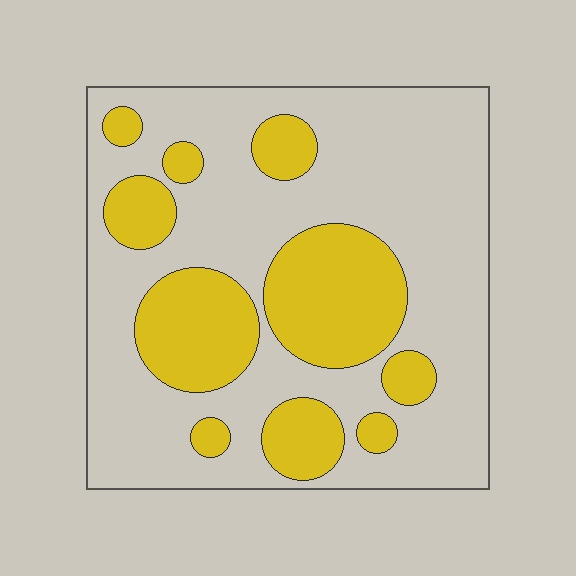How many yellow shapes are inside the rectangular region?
10.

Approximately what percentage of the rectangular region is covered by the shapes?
Approximately 30%.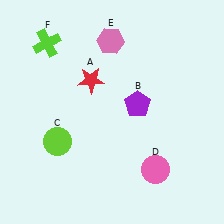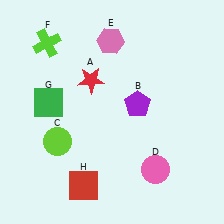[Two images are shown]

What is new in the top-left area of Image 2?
A green square (G) was added in the top-left area of Image 2.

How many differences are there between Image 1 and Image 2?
There are 2 differences between the two images.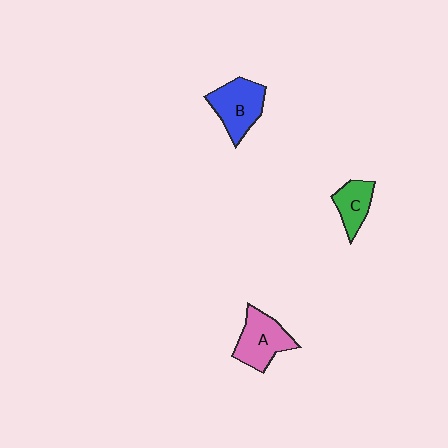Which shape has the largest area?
Shape B (blue).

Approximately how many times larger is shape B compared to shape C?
Approximately 1.5 times.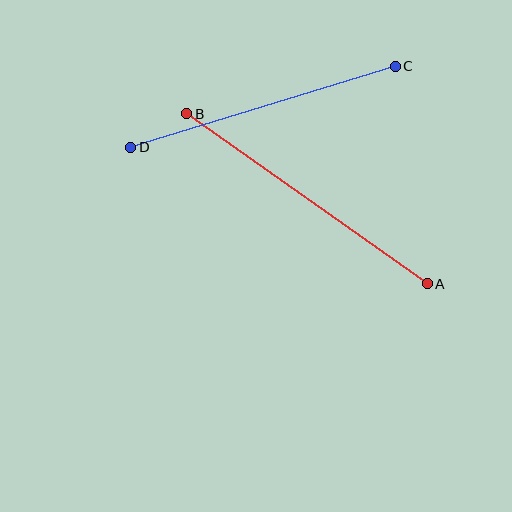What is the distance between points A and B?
The distance is approximately 294 pixels.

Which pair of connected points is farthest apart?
Points A and B are farthest apart.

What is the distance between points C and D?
The distance is approximately 276 pixels.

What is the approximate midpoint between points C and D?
The midpoint is at approximately (263, 107) pixels.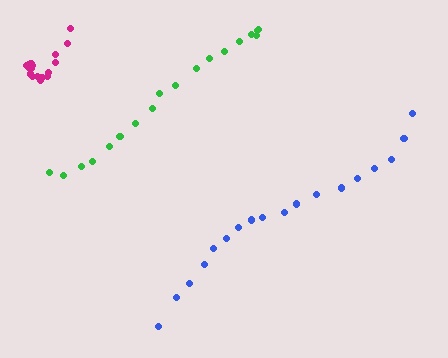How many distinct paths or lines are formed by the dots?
There are 3 distinct paths.